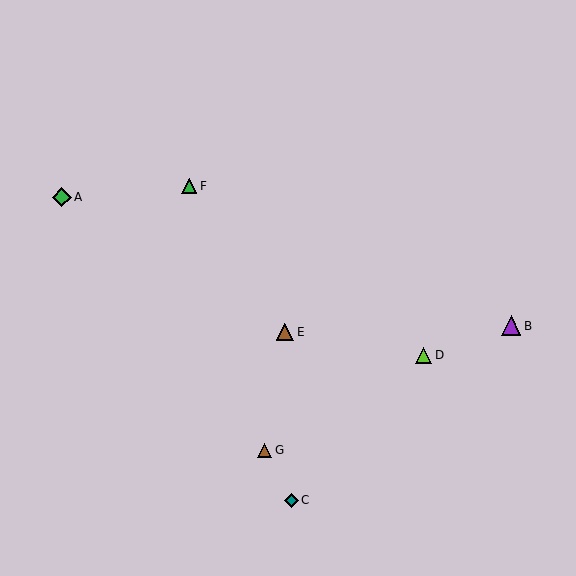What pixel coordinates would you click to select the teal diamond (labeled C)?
Click at (291, 500) to select the teal diamond C.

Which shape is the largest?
The purple triangle (labeled B) is the largest.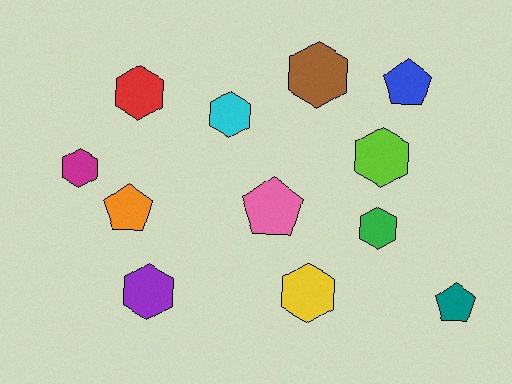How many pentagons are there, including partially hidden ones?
There are 4 pentagons.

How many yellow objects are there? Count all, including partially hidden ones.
There is 1 yellow object.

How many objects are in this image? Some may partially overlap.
There are 12 objects.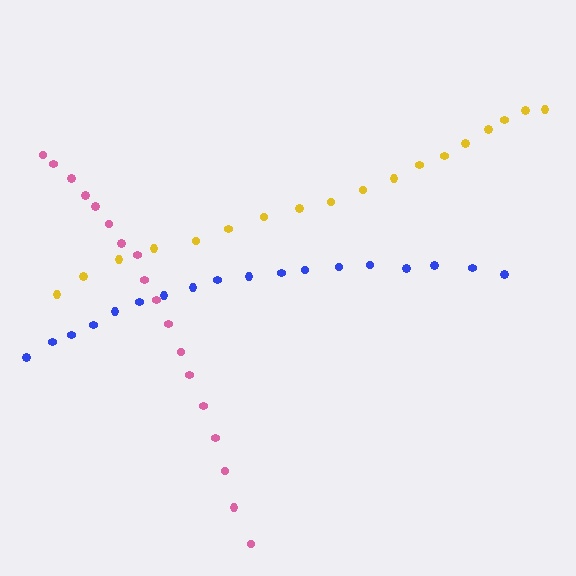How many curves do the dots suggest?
There are 3 distinct paths.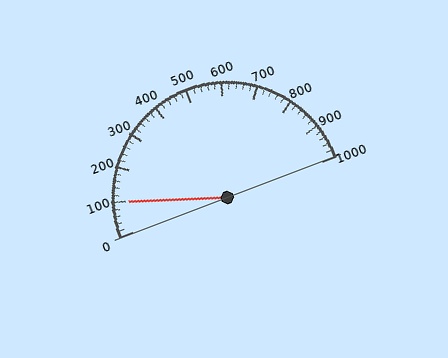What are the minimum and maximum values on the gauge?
The gauge ranges from 0 to 1000.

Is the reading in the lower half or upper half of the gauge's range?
The reading is in the lower half of the range (0 to 1000).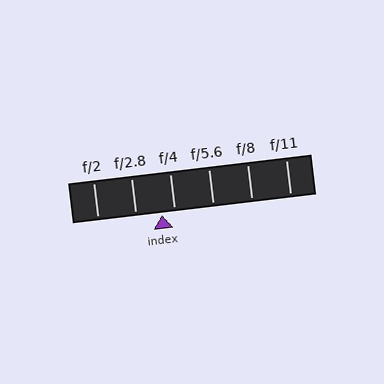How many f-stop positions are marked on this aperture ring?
There are 6 f-stop positions marked.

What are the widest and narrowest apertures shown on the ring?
The widest aperture shown is f/2 and the narrowest is f/11.